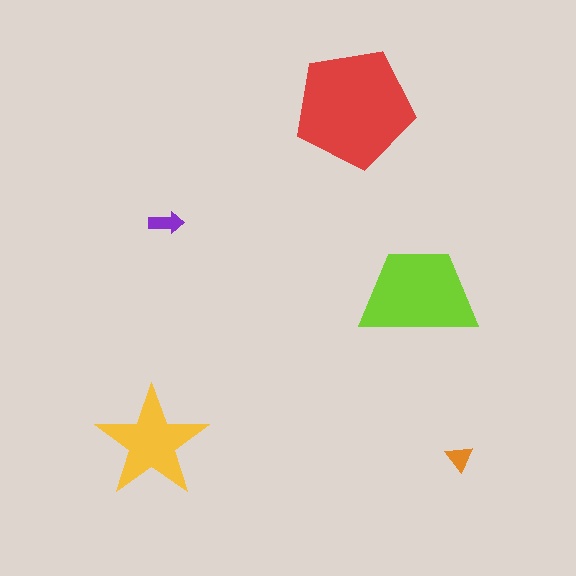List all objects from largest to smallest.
The red pentagon, the lime trapezoid, the yellow star, the purple arrow, the orange triangle.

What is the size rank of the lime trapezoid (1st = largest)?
2nd.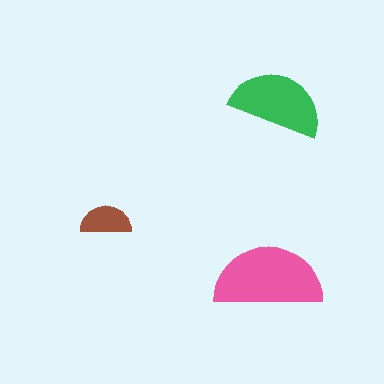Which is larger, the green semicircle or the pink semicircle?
The pink one.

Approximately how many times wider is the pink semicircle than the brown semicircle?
About 2 times wider.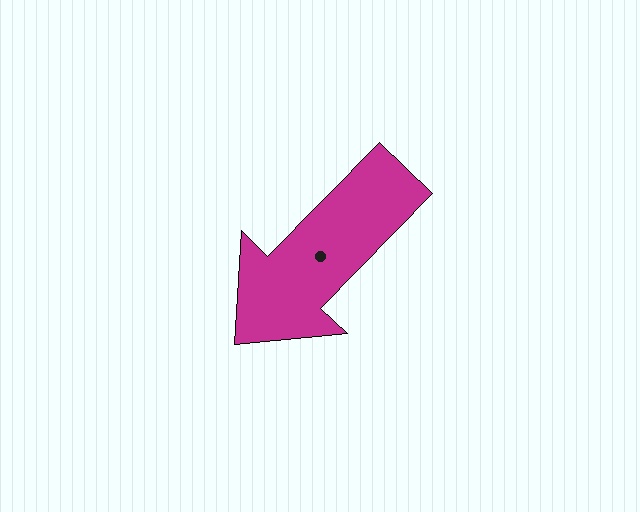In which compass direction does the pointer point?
Southwest.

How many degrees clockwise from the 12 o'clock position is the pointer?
Approximately 224 degrees.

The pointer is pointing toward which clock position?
Roughly 7 o'clock.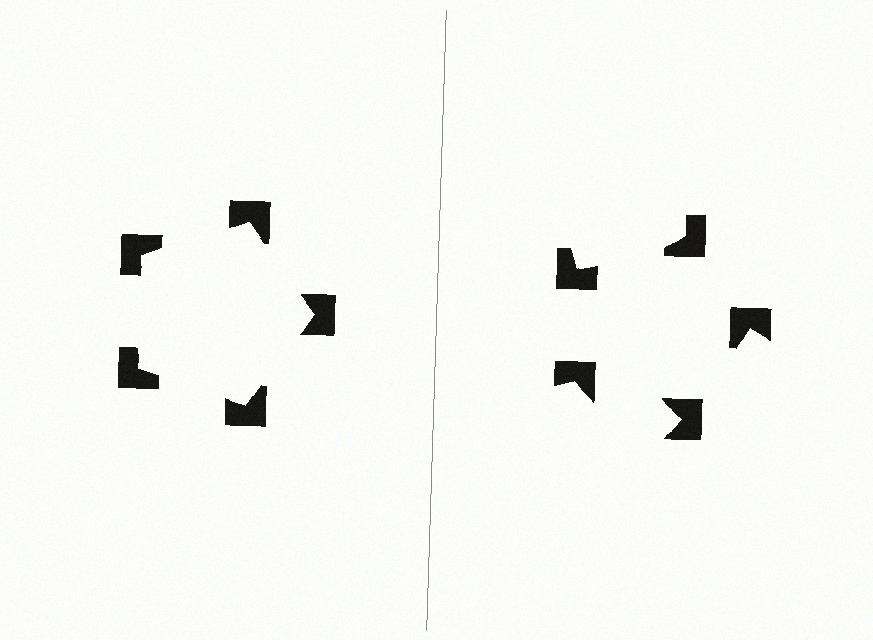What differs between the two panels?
The notched squares are positioned identically on both sides; only the wedge orientations differ. On the left they align to a pentagon; on the right they are misaligned.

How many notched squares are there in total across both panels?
10 — 5 on each side.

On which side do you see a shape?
An illusory pentagon appears on the left side. On the right side the wedge cuts are rotated, so no coherent shape forms.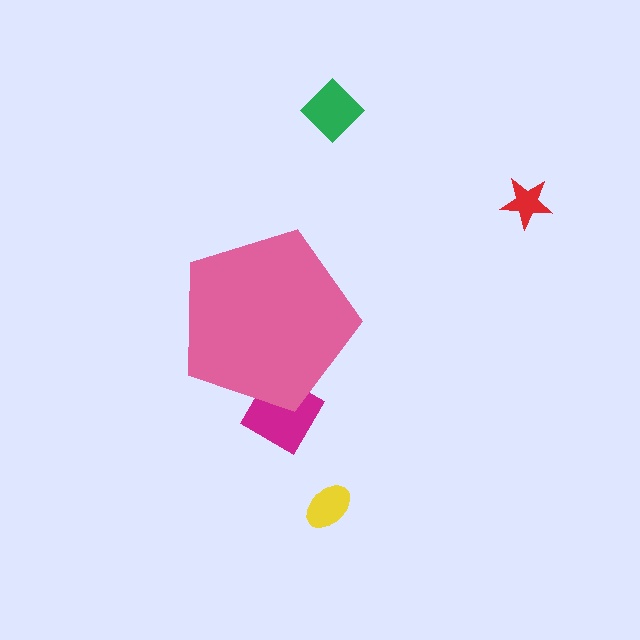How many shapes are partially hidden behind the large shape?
1 shape is partially hidden.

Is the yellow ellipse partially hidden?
No, the yellow ellipse is fully visible.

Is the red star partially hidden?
No, the red star is fully visible.